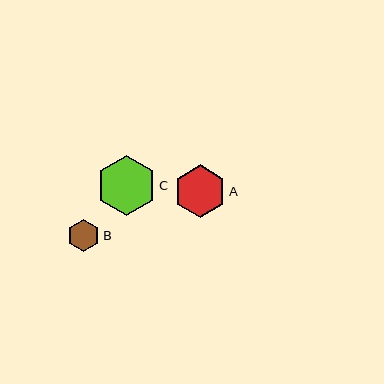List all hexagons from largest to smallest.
From largest to smallest: C, A, B.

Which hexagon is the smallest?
Hexagon B is the smallest with a size of approximately 33 pixels.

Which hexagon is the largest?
Hexagon C is the largest with a size of approximately 60 pixels.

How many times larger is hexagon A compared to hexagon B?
Hexagon A is approximately 1.6 times the size of hexagon B.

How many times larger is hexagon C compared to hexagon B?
Hexagon C is approximately 1.8 times the size of hexagon B.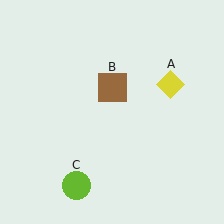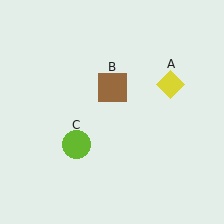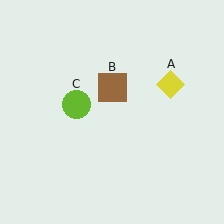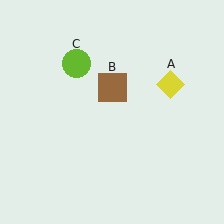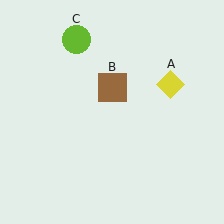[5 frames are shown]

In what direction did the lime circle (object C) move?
The lime circle (object C) moved up.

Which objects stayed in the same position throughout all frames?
Yellow diamond (object A) and brown square (object B) remained stationary.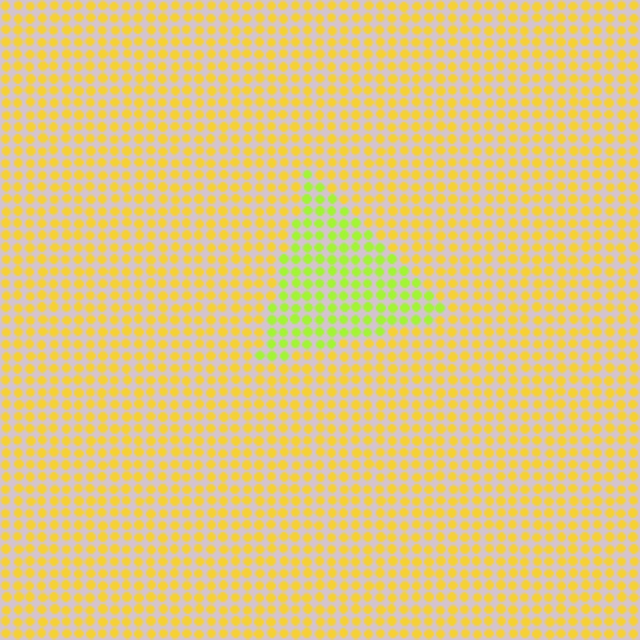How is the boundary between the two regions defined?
The boundary is defined purely by a slight shift in hue (about 37 degrees). Spacing, size, and orientation are identical on both sides.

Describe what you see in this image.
The image is filled with small yellow elements in a uniform arrangement. A triangle-shaped region is visible where the elements are tinted to a slightly different hue, forming a subtle color boundary.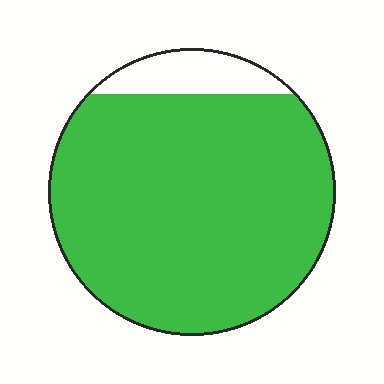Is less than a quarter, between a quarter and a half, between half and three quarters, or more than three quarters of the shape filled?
More than three quarters.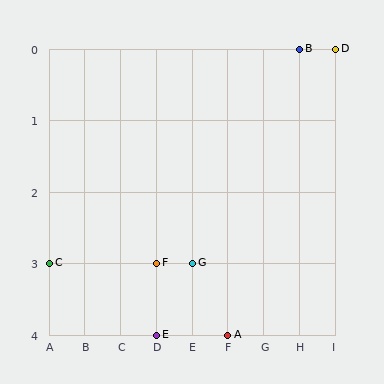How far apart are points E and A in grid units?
Points E and A are 2 columns apart.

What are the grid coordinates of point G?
Point G is at grid coordinates (E, 3).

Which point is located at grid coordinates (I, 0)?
Point D is at (I, 0).